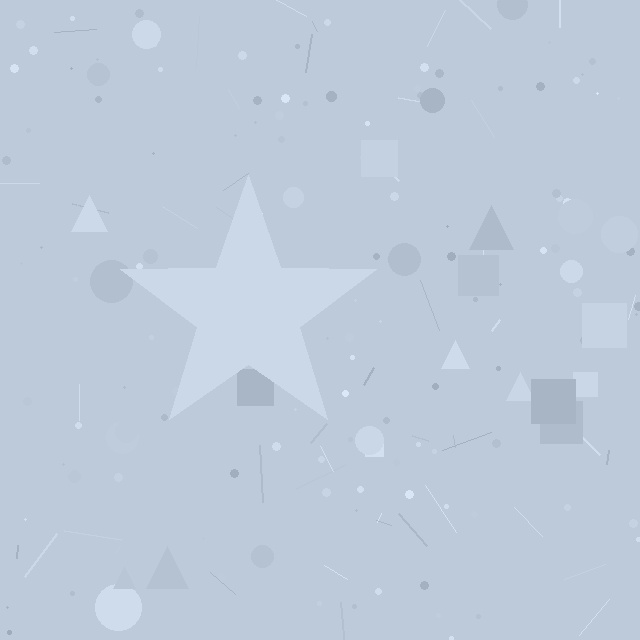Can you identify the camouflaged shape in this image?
The camouflaged shape is a star.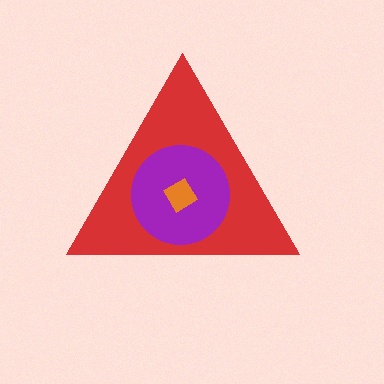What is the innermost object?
The orange diamond.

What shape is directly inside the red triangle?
The purple circle.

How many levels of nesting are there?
3.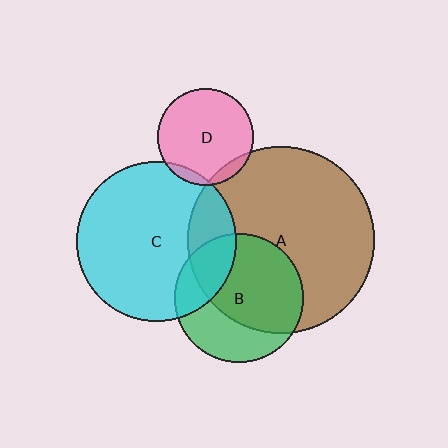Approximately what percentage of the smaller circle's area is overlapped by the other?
Approximately 25%.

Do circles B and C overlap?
Yes.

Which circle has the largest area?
Circle A (brown).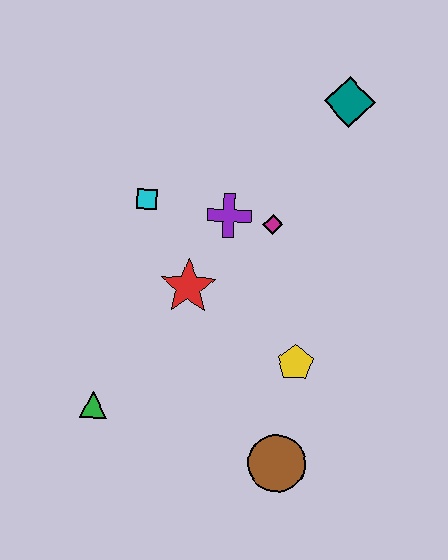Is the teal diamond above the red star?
Yes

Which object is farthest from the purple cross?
The brown circle is farthest from the purple cross.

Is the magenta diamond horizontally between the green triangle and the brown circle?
Yes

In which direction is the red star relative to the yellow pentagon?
The red star is to the left of the yellow pentagon.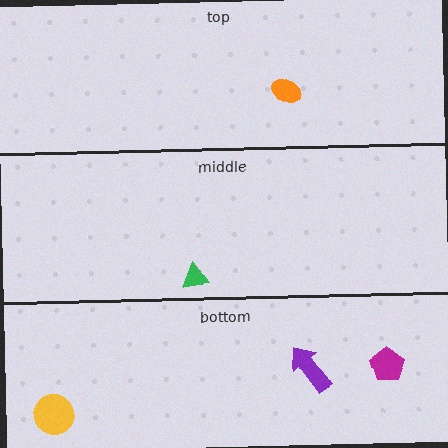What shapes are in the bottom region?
The magenta pentagon, the yellow circle, the purple arrow.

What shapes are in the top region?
The orange ellipse.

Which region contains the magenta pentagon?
The bottom region.